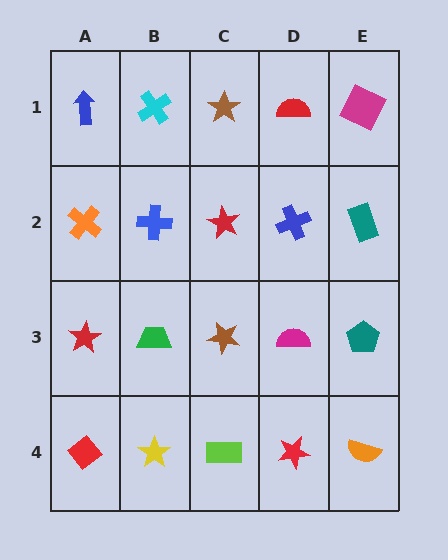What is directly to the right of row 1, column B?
A brown star.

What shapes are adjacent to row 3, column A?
An orange cross (row 2, column A), a red diamond (row 4, column A), a green trapezoid (row 3, column B).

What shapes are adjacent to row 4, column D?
A magenta semicircle (row 3, column D), a lime rectangle (row 4, column C), an orange semicircle (row 4, column E).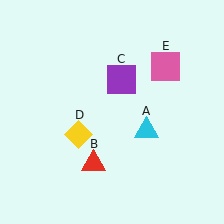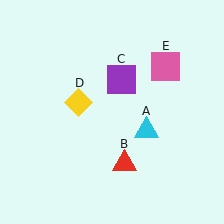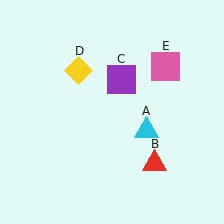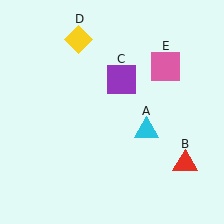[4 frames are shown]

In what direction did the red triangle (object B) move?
The red triangle (object B) moved right.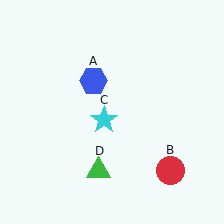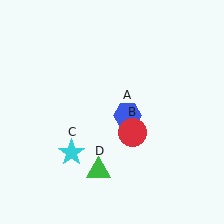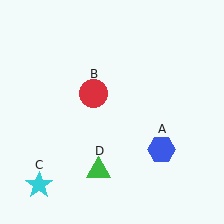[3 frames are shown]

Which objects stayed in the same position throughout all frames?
Green triangle (object D) remained stationary.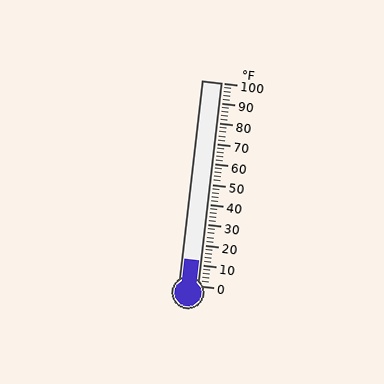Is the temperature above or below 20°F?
The temperature is below 20°F.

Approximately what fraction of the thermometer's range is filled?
The thermometer is filled to approximately 10% of its range.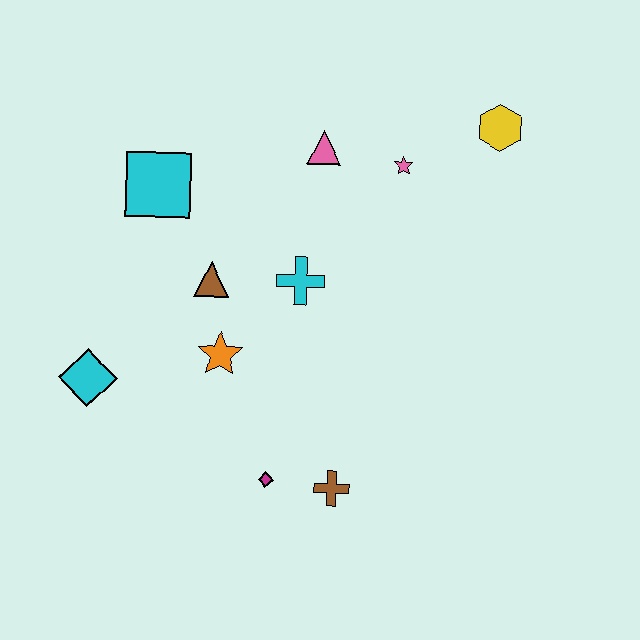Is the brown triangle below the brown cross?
No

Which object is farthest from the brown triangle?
The yellow hexagon is farthest from the brown triangle.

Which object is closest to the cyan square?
The brown triangle is closest to the cyan square.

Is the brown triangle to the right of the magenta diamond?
No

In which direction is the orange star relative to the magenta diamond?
The orange star is above the magenta diamond.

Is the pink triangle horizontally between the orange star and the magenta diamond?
No